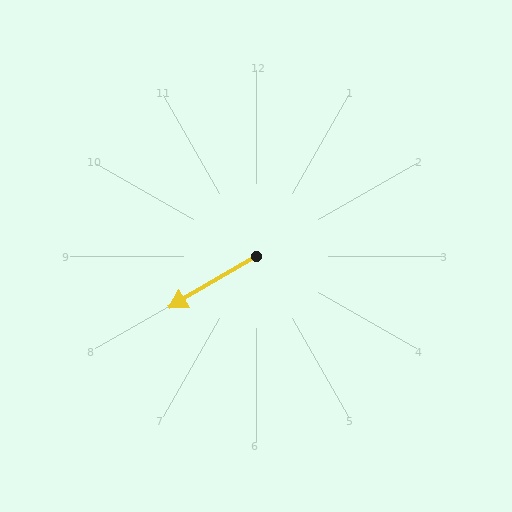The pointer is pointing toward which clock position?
Roughly 8 o'clock.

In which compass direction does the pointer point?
Southwest.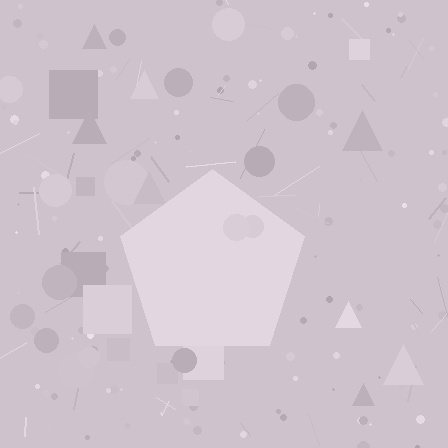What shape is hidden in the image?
A pentagon is hidden in the image.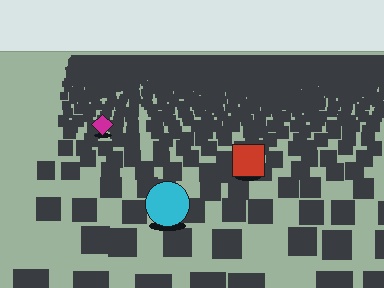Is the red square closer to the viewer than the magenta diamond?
Yes. The red square is closer — you can tell from the texture gradient: the ground texture is coarser near it.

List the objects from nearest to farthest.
From nearest to farthest: the cyan circle, the red square, the magenta diamond.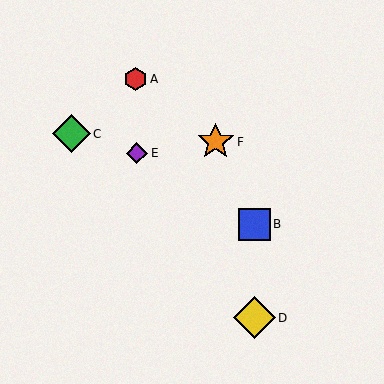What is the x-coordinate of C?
Object C is at x≈71.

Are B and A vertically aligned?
No, B is at x≈254 and A is at x≈136.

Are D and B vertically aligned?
Yes, both are at x≈254.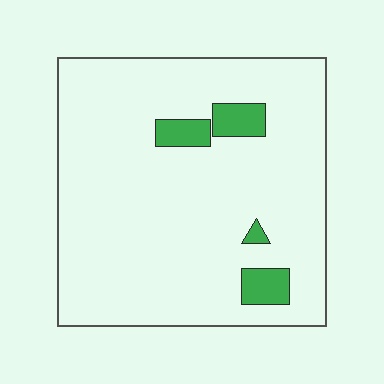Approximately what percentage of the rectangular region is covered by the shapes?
Approximately 10%.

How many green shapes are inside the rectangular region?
4.